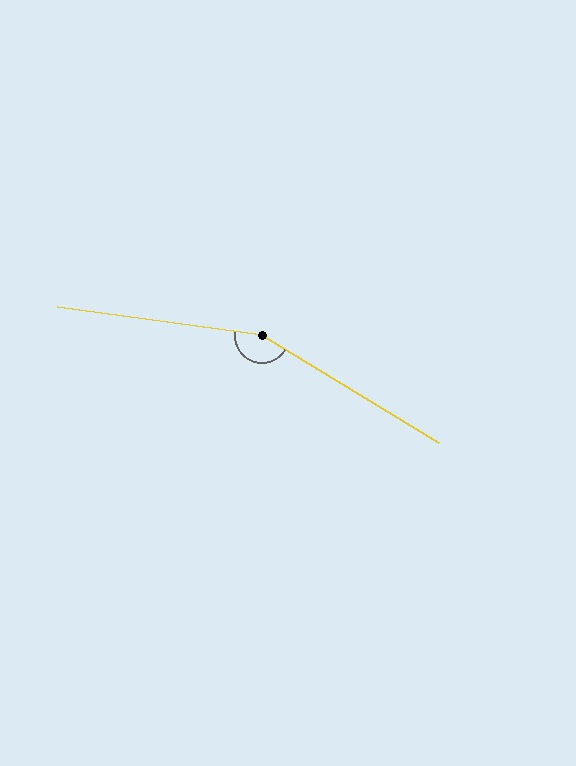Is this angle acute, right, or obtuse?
It is obtuse.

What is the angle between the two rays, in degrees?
Approximately 157 degrees.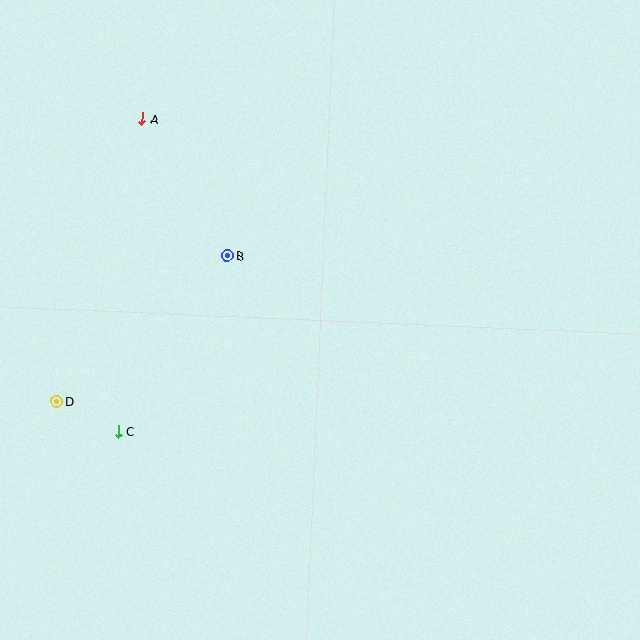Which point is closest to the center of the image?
Point B at (227, 256) is closest to the center.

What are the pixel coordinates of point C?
Point C is at (118, 432).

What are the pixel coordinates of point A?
Point A is at (142, 119).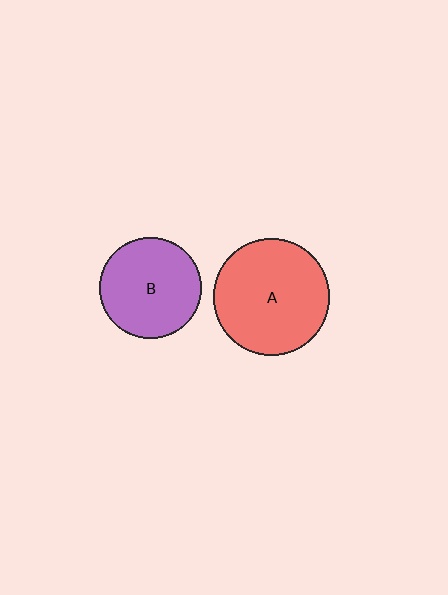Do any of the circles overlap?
No, none of the circles overlap.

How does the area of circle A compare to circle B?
Approximately 1.3 times.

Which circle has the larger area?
Circle A (red).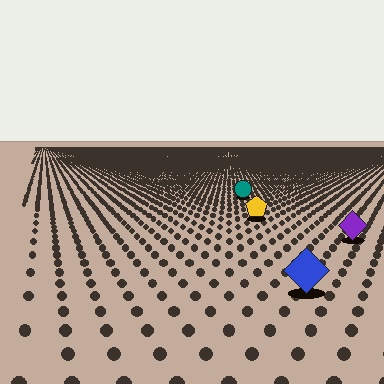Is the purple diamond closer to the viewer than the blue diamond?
No. The blue diamond is closer — you can tell from the texture gradient: the ground texture is coarser near it.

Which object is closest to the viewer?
The blue diamond is closest. The texture marks near it are larger and more spread out.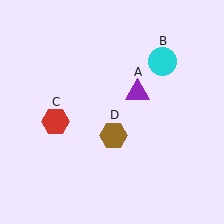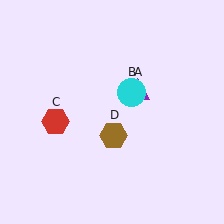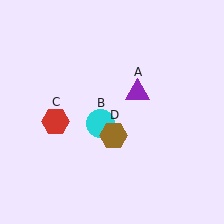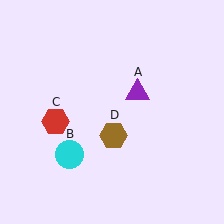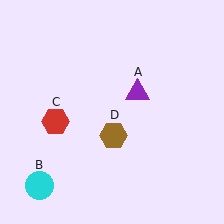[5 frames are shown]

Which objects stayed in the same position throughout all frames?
Purple triangle (object A) and red hexagon (object C) and brown hexagon (object D) remained stationary.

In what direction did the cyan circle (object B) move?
The cyan circle (object B) moved down and to the left.